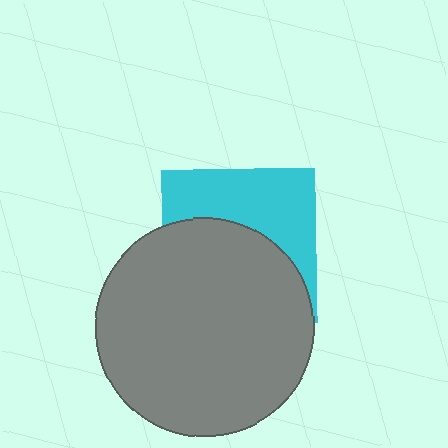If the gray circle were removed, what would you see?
You would see the complete cyan square.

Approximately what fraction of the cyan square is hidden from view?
Roughly 57% of the cyan square is hidden behind the gray circle.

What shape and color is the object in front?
The object in front is a gray circle.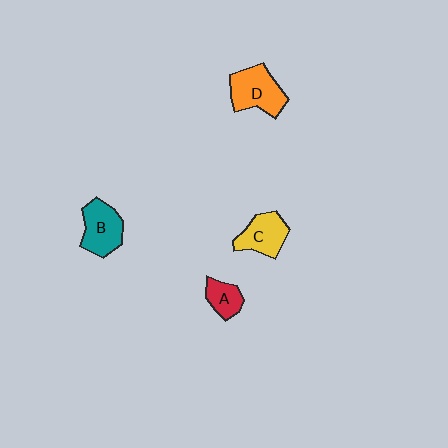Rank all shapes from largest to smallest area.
From largest to smallest: D (orange), B (teal), C (yellow), A (red).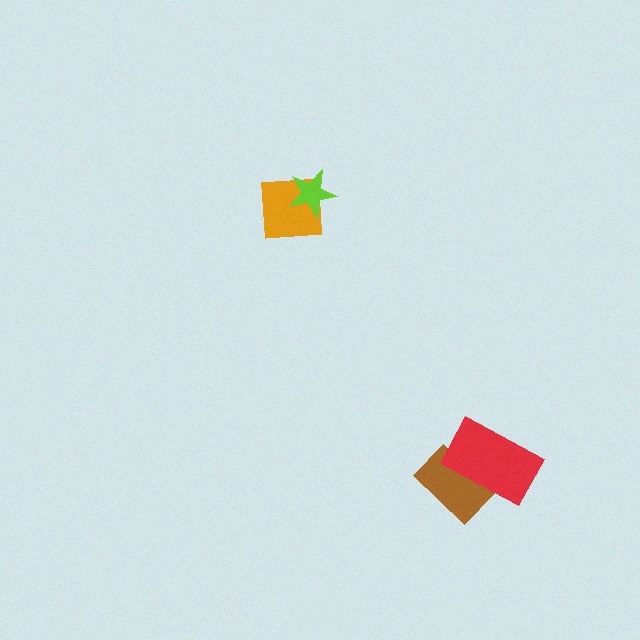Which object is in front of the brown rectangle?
The red rectangle is in front of the brown rectangle.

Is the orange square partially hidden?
Yes, it is partially covered by another shape.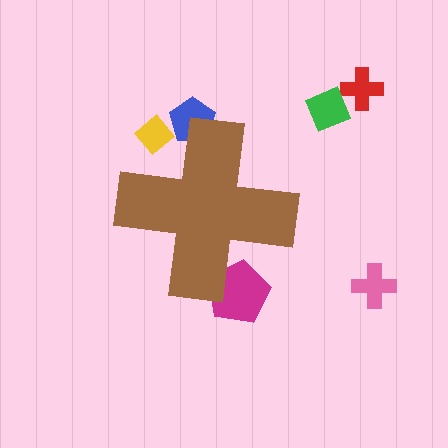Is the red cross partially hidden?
No, the red cross is fully visible.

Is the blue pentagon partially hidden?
Yes, the blue pentagon is partially hidden behind the brown cross.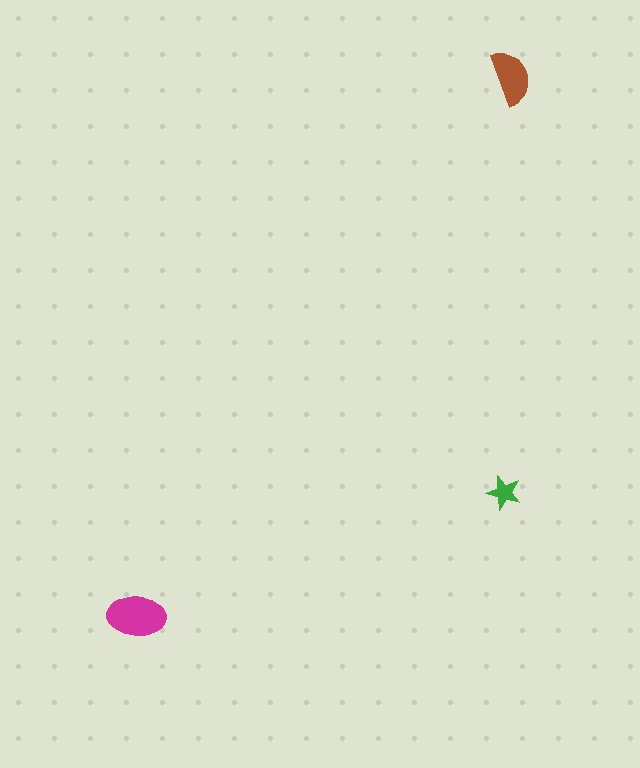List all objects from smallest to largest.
The green star, the brown semicircle, the magenta ellipse.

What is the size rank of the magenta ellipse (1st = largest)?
1st.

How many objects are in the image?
There are 3 objects in the image.